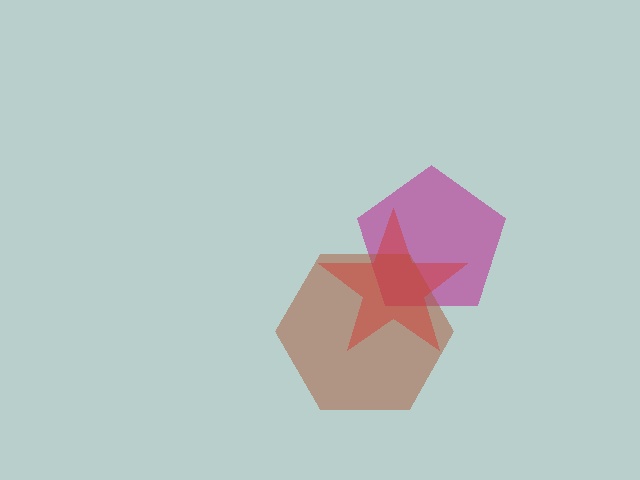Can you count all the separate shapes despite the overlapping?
Yes, there are 3 separate shapes.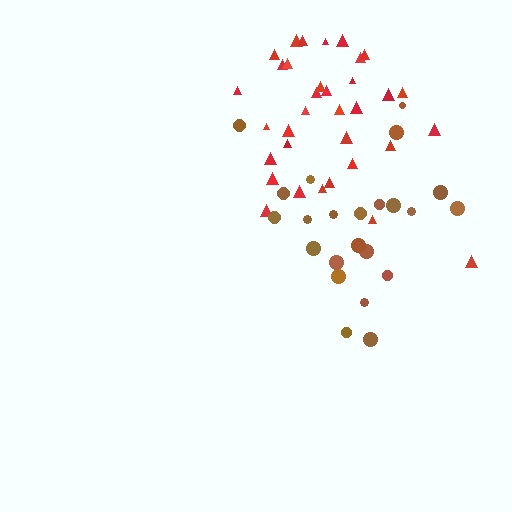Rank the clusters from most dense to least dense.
red, brown.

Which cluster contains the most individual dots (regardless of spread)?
Red (34).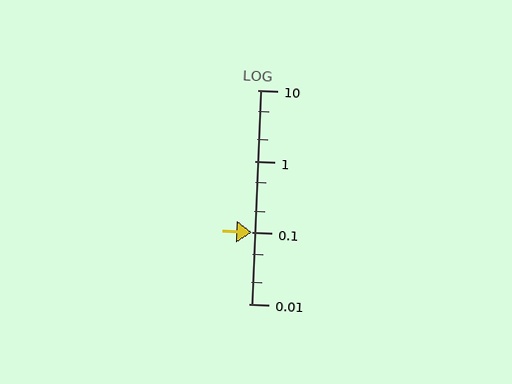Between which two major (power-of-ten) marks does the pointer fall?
The pointer is between 0.1 and 1.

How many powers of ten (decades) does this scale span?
The scale spans 3 decades, from 0.01 to 10.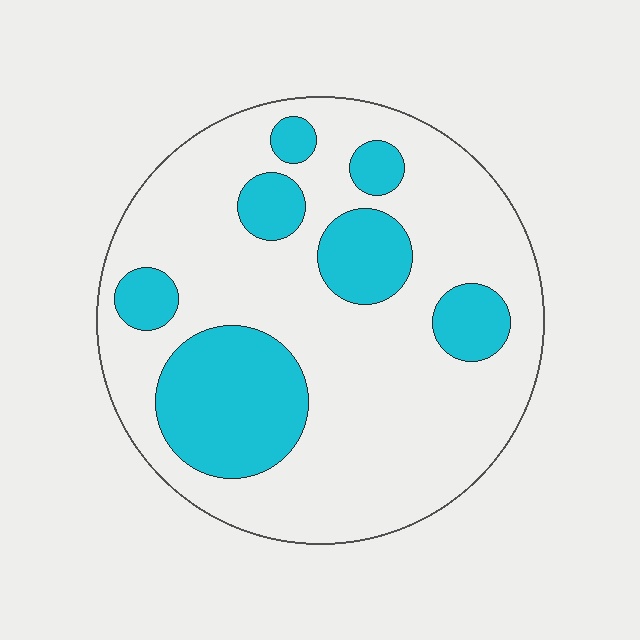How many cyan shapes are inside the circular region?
7.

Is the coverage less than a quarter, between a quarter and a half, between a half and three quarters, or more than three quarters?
Between a quarter and a half.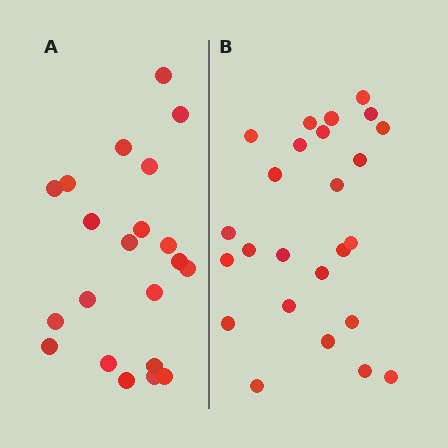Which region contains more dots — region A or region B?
Region B (the right region) has more dots.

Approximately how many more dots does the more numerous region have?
Region B has about 4 more dots than region A.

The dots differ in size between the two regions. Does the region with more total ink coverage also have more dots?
No. Region A has more total ink coverage because its dots are larger, but region B actually contains more individual dots. Total area can be misleading — the number of items is what matters here.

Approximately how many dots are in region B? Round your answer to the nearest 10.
About 20 dots. (The exact count is 25, which rounds to 20.)